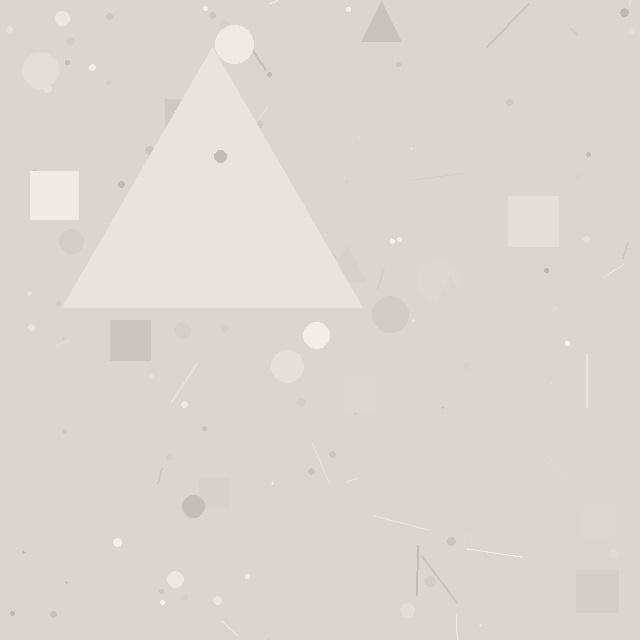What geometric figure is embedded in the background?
A triangle is embedded in the background.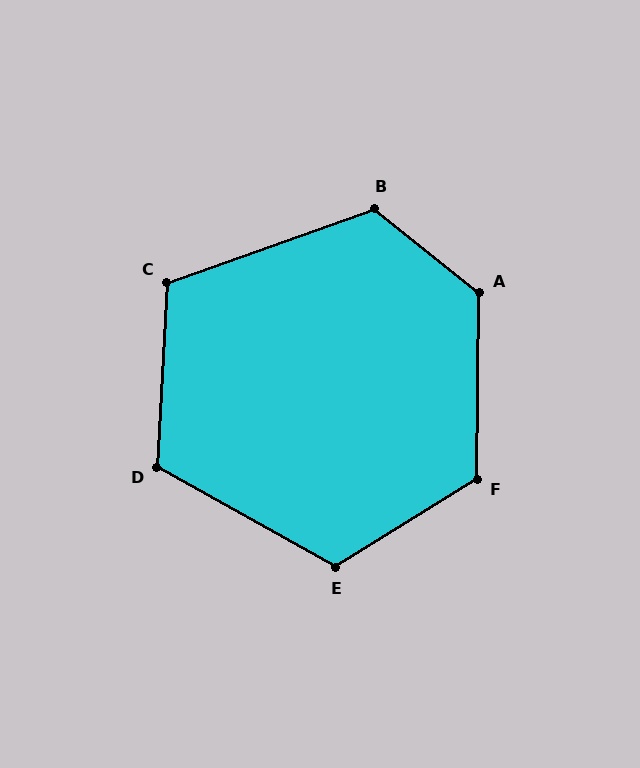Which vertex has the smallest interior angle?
C, at approximately 113 degrees.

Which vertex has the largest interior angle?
A, at approximately 128 degrees.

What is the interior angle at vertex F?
Approximately 122 degrees (obtuse).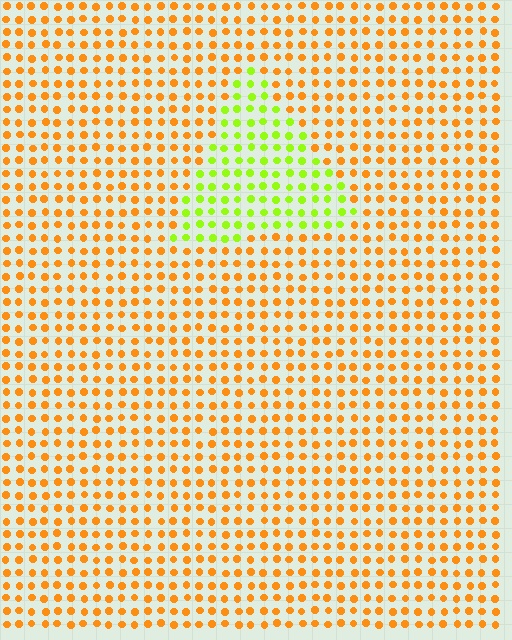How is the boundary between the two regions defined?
The boundary is defined purely by a slight shift in hue (about 55 degrees). Spacing, size, and orientation are identical on both sides.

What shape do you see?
I see a triangle.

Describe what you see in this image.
The image is filled with small orange elements in a uniform arrangement. A triangle-shaped region is visible where the elements are tinted to a slightly different hue, forming a subtle color boundary.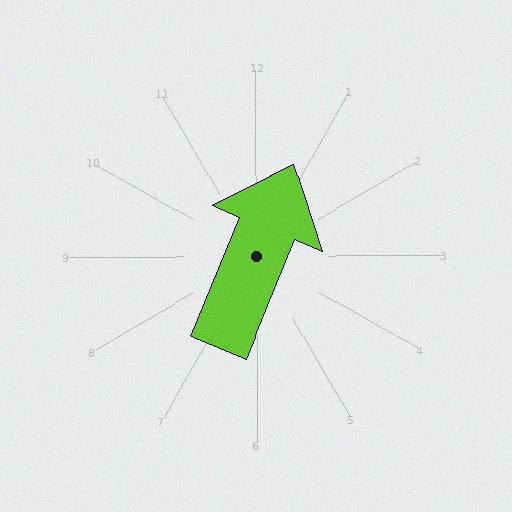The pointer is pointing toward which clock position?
Roughly 1 o'clock.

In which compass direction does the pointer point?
North.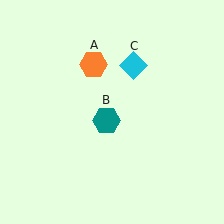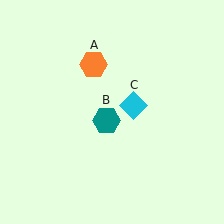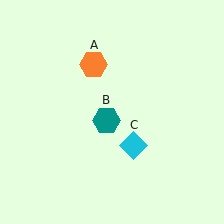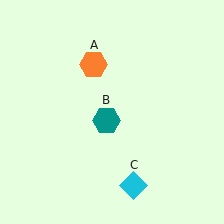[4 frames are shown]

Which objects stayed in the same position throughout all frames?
Orange hexagon (object A) and teal hexagon (object B) remained stationary.